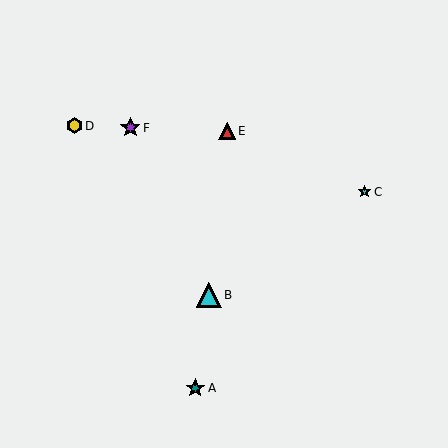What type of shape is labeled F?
Shape F is a purple star.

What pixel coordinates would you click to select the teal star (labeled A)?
Click at (195, 388) to select the teal star A.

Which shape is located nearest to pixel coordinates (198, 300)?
The cyan triangle (labeled B) at (209, 295) is nearest to that location.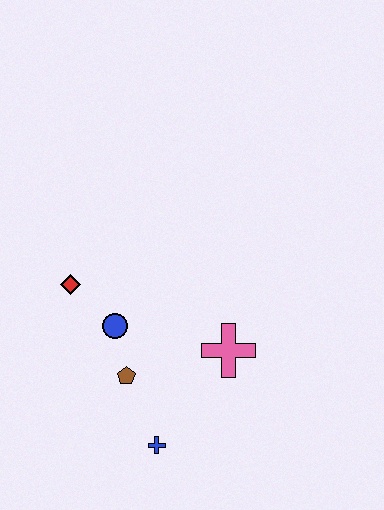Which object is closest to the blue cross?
The brown pentagon is closest to the blue cross.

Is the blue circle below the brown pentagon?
No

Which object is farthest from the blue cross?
The red diamond is farthest from the blue cross.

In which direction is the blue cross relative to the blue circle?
The blue cross is below the blue circle.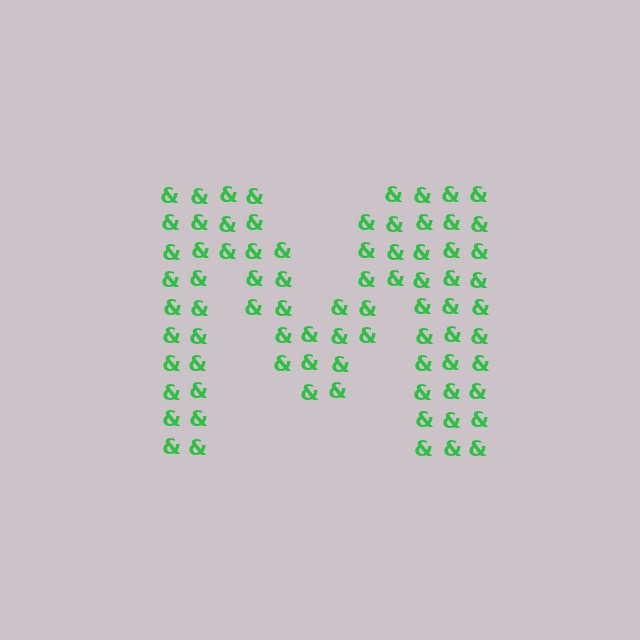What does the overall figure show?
The overall figure shows the letter M.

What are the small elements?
The small elements are ampersands.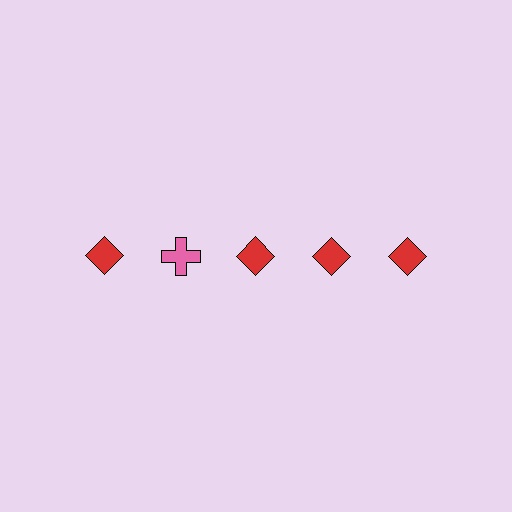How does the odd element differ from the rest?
It differs in both color (pink instead of red) and shape (cross instead of diamond).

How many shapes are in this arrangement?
There are 5 shapes arranged in a grid pattern.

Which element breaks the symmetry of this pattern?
The pink cross in the top row, second from left column breaks the symmetry. All other shapes are red diamonds.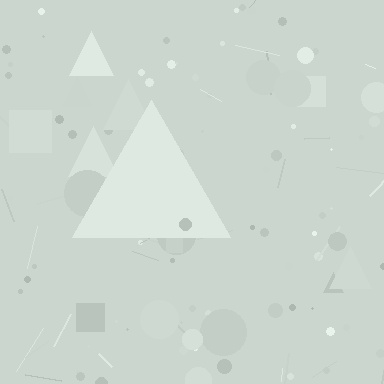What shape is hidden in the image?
A triangle is hidden in the image.